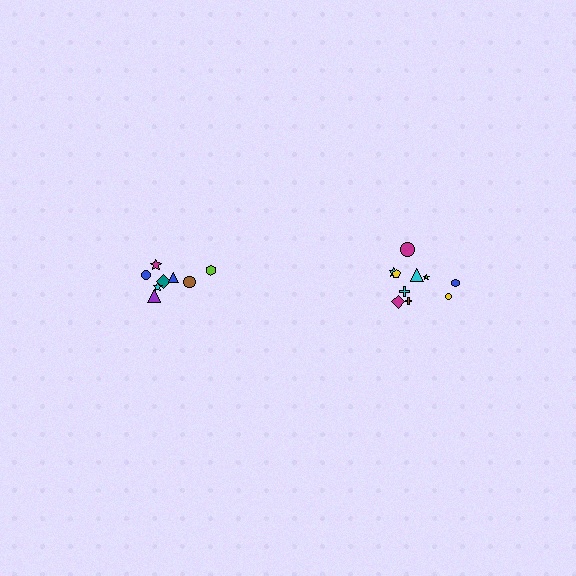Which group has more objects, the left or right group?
The right group.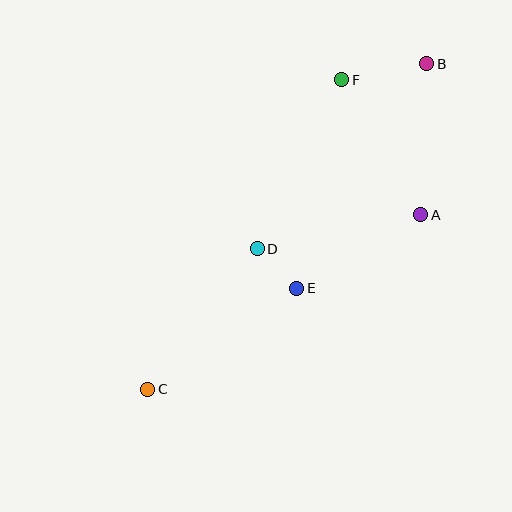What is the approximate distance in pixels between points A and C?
The distance between A and C is approximately 324 pixels.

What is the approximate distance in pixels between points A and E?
The distance between A and E is approximately 144 pixels.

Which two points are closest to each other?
Points D and E are closest to each other.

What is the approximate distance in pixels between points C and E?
The distance between C and E is approximately 180 pixels.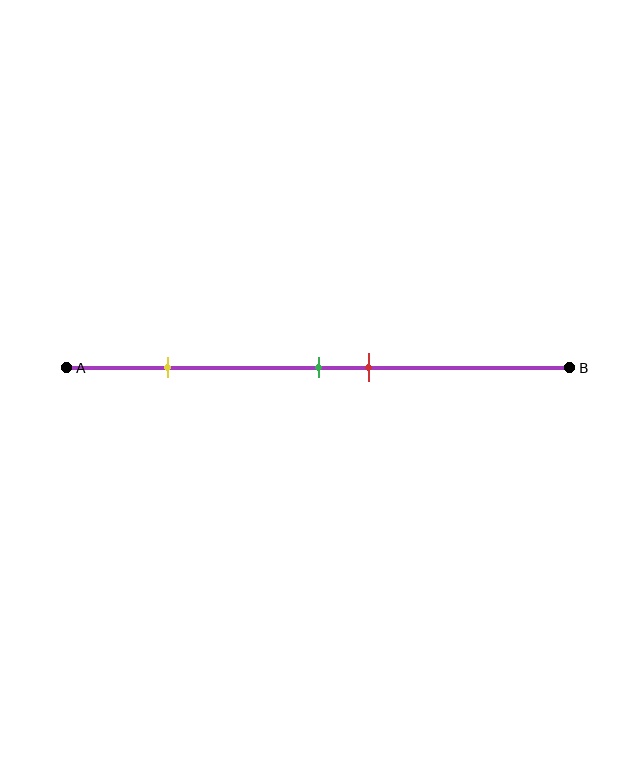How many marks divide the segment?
There are 3 marks dividing the segment.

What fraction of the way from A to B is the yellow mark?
The yellow mark is approximately 20% (0.2) of the way from A to B.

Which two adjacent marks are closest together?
The green and red marks are the closest adjacent pair.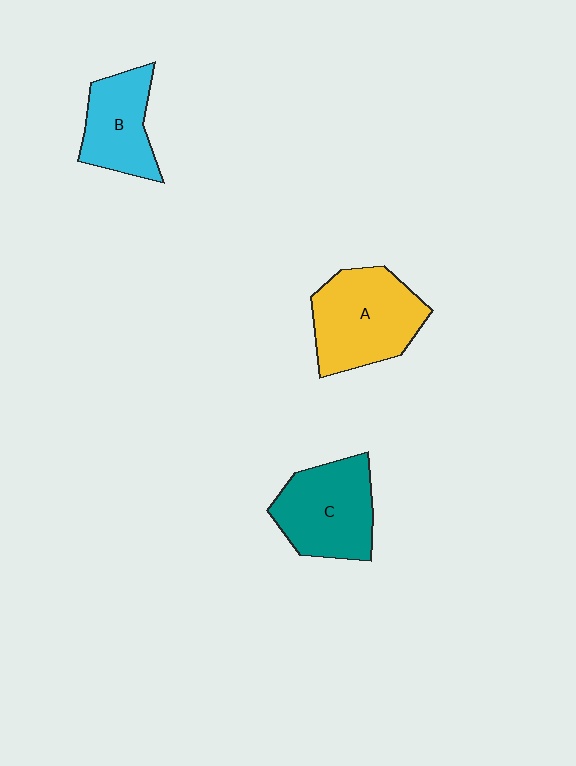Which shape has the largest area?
Shape A (yellow).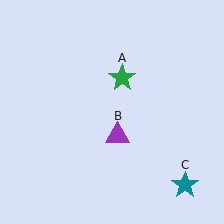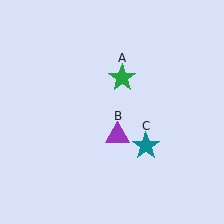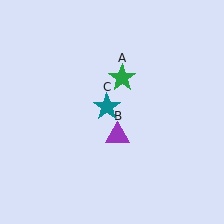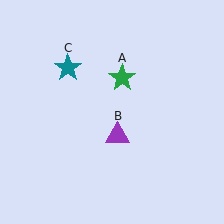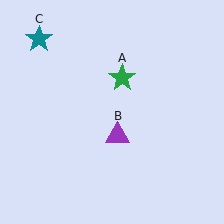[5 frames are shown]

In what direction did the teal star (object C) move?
The teal star (object C) moved up and to the left.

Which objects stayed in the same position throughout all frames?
Green star (object A) and purple triangle (object B) remained stationary.